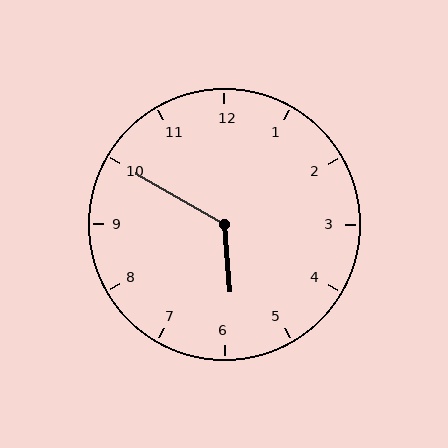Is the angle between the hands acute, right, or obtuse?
It is obtuse.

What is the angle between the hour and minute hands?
Approximately 125 degrees.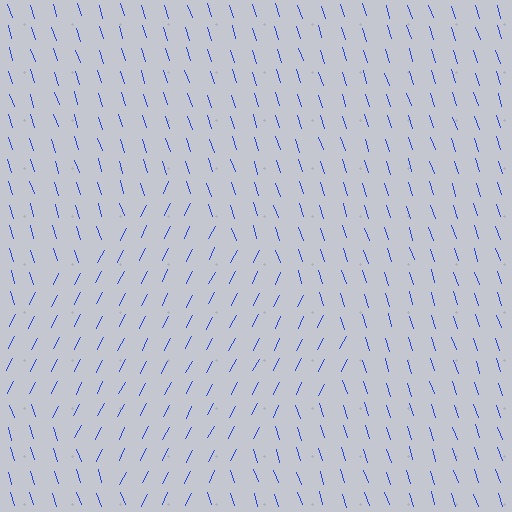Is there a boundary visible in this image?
Yes, there is a texture boundary formed by a change in line orientation.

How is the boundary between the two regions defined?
The boundary is defined purely by a change in line orientation (approximately 45 degrees difference). All lines are the same color and thickness.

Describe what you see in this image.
The image is filled with small blue line segments. A diamond region in the image has lines oriented differently from the surrounding lines, creating a visible texture boundary.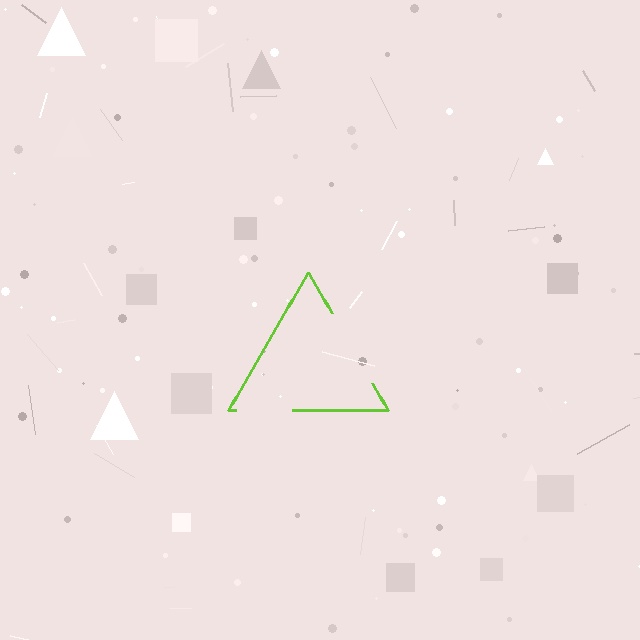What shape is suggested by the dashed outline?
The dashed outline suggests a triangle.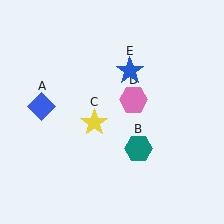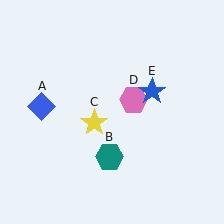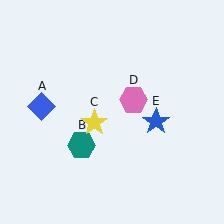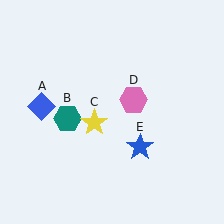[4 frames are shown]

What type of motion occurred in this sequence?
The teal hexagon (object B), blue star (object E) rotated clockwise around the center of the scene.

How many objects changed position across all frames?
2 objects changed position: teal hexagon (object B), blue star (object E).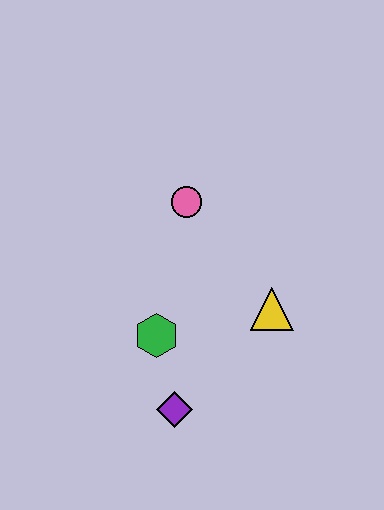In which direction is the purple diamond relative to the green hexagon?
The purple diamond is below the green hexagon.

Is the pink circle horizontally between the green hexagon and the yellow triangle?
Yes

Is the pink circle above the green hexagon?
Yes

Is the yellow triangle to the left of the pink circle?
No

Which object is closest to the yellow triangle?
The green hexagon is closest to the yellow triangle.